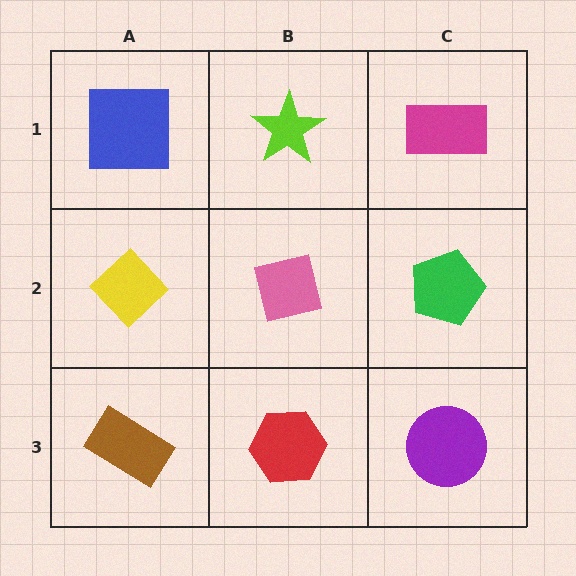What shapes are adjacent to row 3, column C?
A green pentagon (row 2, column C), a red hexagon (row 3, column B).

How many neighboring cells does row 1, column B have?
3.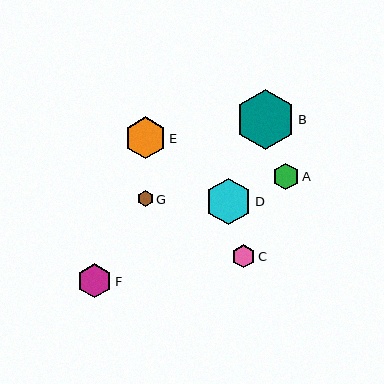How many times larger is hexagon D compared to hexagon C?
Hexagon D is approximately 2.0 times the size of hexagon C.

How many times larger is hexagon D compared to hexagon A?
Hexagon D is approximately 1.7 times the size of hexagon A.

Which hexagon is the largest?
Hexagon B is the largest with a size of approximately 59 pixels.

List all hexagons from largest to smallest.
From largest to smallest: B, D, E, F, A, C, G.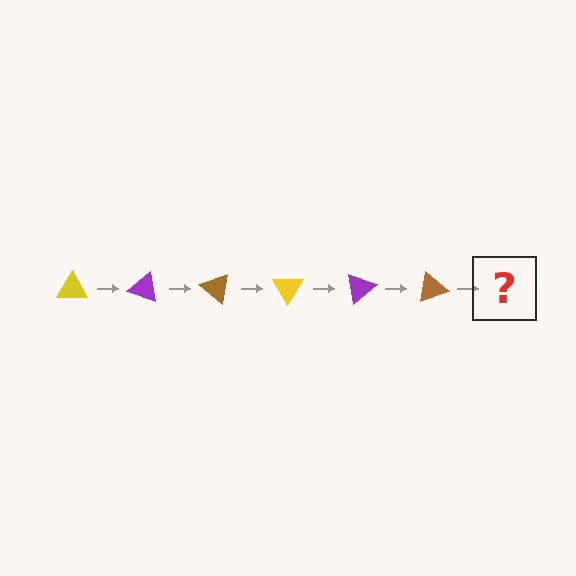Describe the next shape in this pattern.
It should be a yellow triangle, rotated 120 degrees from the start.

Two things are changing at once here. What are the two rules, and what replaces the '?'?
The two rules are that it rotates 20 degrees each step and the color cycles through yellow, purple, and brown. The '?' should be a yellow triangle, rotated 120 degrees from the start.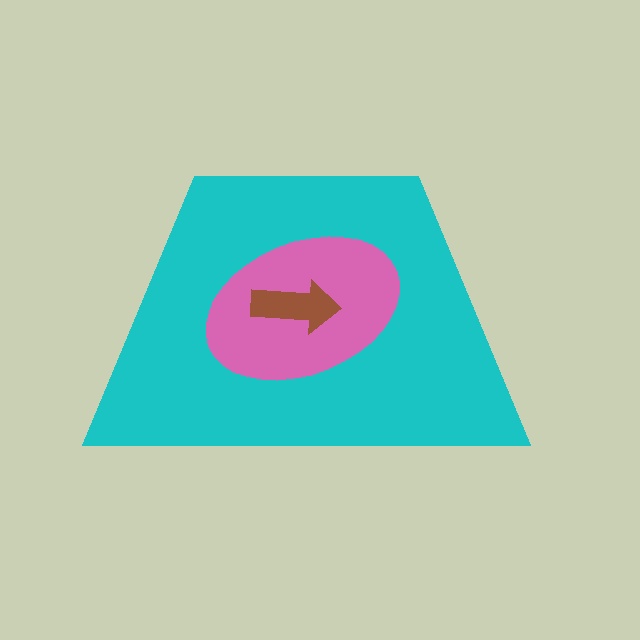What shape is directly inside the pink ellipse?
The brown arrow.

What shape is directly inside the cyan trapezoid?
The pink ellipse.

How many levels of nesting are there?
3.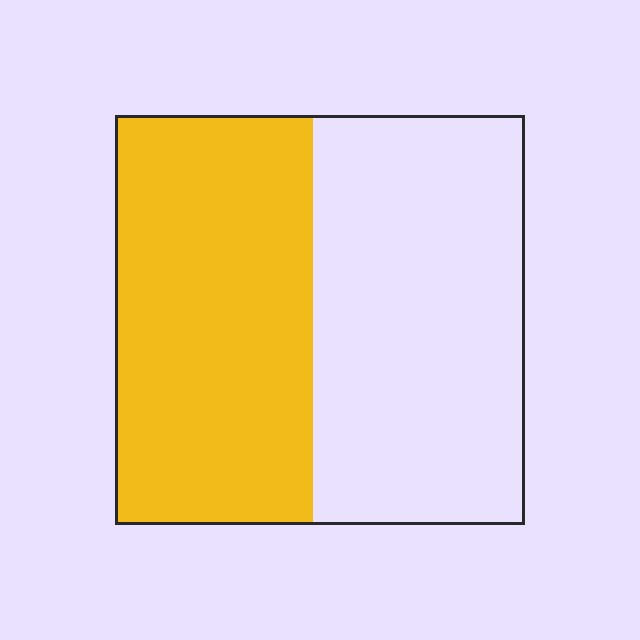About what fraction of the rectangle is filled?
About one half (1/2).